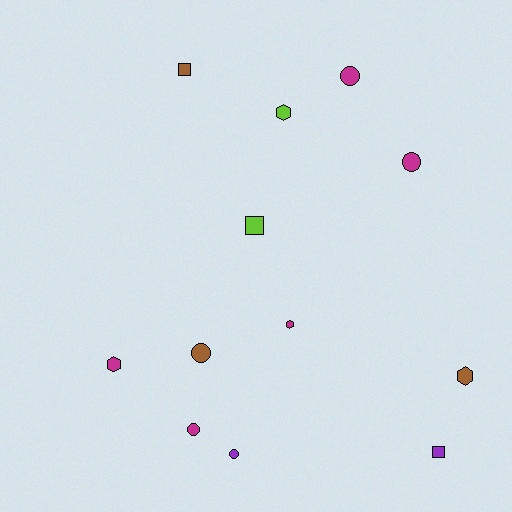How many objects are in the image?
There are 12 objects.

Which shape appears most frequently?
Circle, with 5 objects.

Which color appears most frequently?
Magenta, with 5 objects.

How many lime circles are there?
There are no lime circles.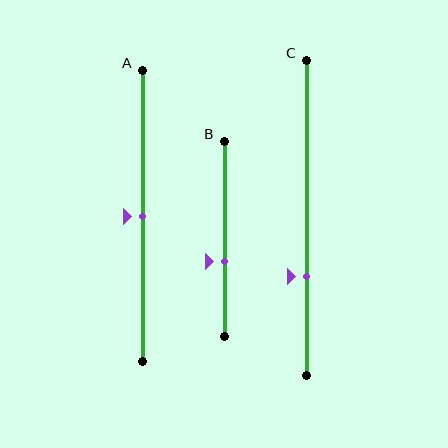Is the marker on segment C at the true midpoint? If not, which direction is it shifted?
No, the marker on segment C is shifted downward by about 19% of the segment length.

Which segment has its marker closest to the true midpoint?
Segment A has its marker closest to the true midpoint.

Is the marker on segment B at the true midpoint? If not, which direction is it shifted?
No, the marker on segment B is shifted downward by about 11% of the segment length.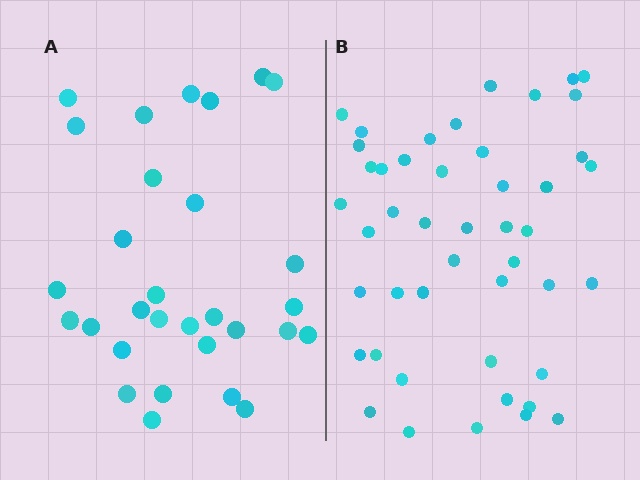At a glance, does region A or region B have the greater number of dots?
Region B (the right region) has more dots.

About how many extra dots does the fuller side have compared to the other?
Region B has approximately 15 more dots than region A.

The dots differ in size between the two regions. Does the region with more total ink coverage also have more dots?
No. Region A has more total ink coverage because its dots are larger, but region B actually contains more individual dots. Total area can be misleading — the number of items is what matters here.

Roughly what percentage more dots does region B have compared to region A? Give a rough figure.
About 55% more.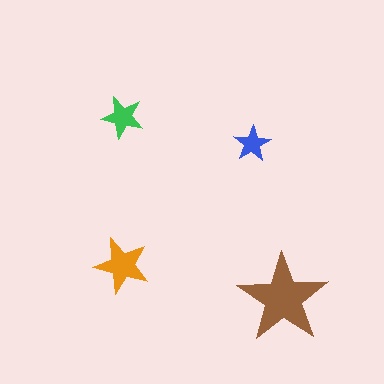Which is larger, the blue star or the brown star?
The brown one.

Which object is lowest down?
The brown star is bottommost.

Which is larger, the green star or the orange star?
The orange one.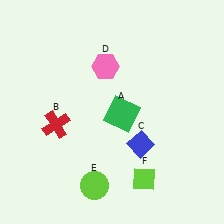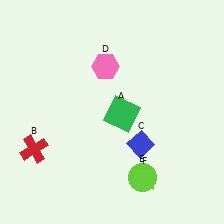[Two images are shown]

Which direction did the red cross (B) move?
The red cross (B) moved down.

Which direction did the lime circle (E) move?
The lime circle (E) moved right.